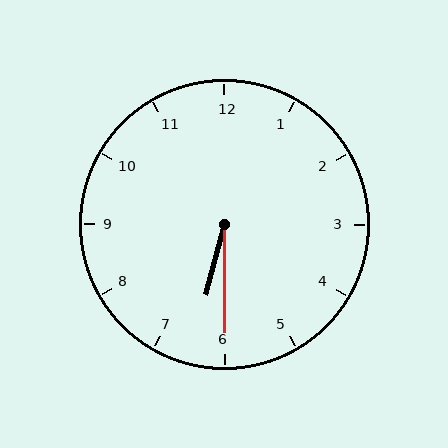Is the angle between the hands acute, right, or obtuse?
It is acute.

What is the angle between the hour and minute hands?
Approximately 15 degrees.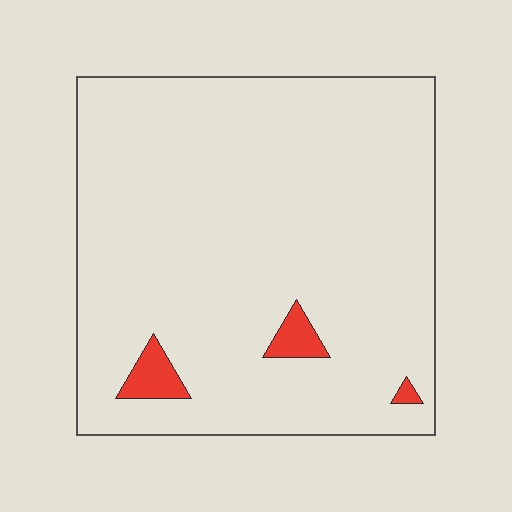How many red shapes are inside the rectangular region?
3.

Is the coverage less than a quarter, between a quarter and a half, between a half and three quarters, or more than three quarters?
Less than a quarter.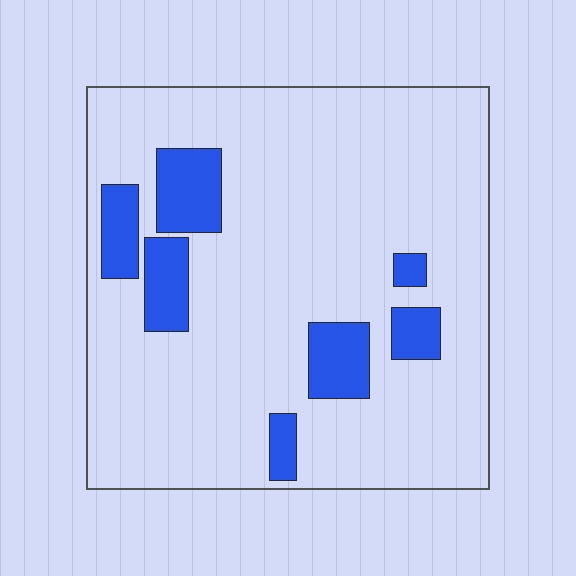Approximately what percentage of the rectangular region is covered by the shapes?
Approximately 15%.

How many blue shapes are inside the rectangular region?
7.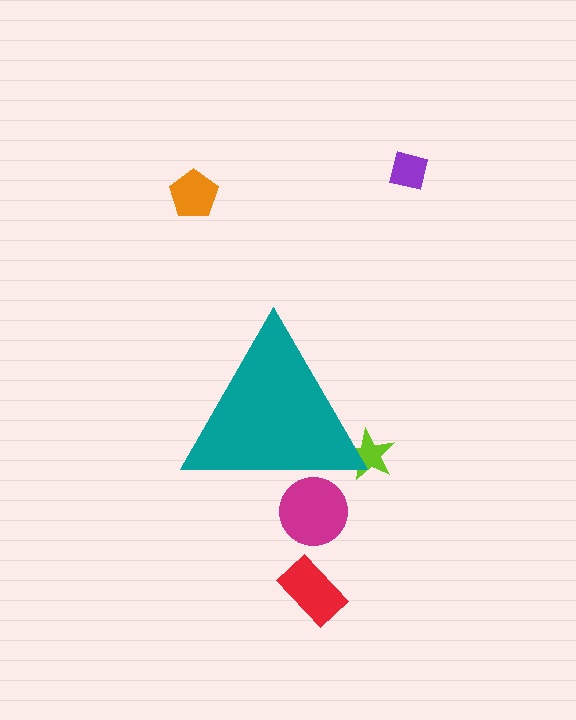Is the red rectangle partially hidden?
No, the red rectangle is fully visible.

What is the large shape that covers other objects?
A teal triangle.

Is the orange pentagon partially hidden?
No, the orange pentagon is fully visible.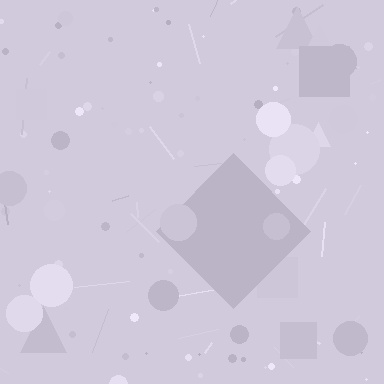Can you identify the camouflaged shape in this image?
The camouflaged shape is a diamond.